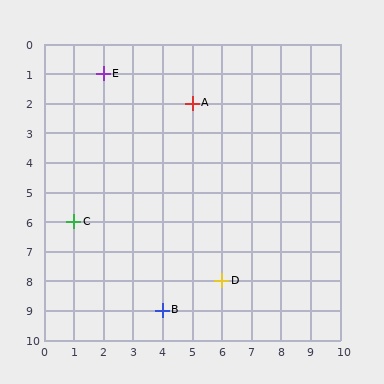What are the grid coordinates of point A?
Point A is at grid coordinates (5, 2).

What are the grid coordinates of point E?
Point E is at grid coordinates (2, 1).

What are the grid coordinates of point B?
Point B is at grid coordinates (4, 9).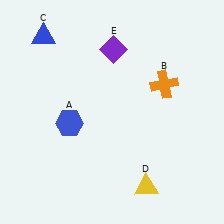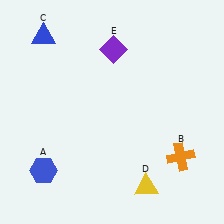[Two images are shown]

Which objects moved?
The objects that moved are: the blue hexagon (A), the orange cross (B).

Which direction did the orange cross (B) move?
The orange cross (B) moved down.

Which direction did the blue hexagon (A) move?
The blue hexagon (A) moved down.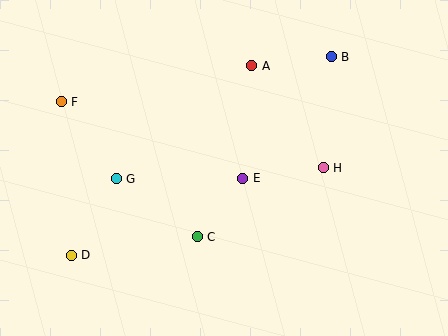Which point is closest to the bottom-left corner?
Point D is closest to the bottom-left corner.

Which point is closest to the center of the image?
Point E at (243, 178) is closest to the center.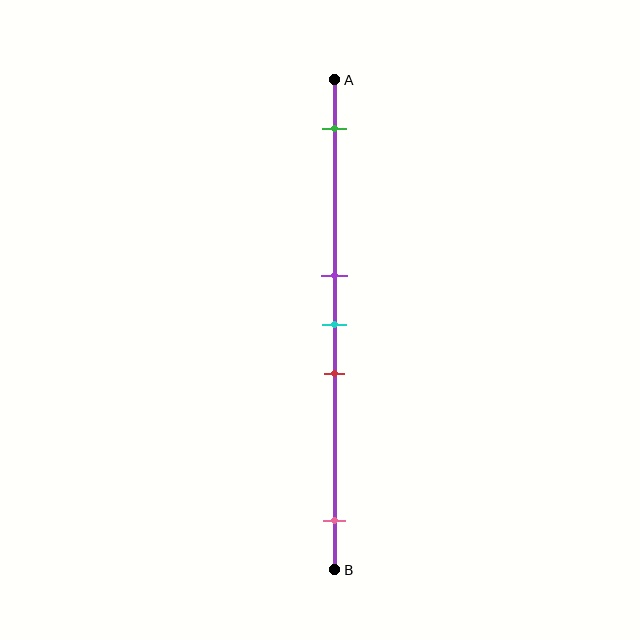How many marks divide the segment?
There are 5 marks dividing the segment.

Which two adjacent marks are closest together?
The purple and cyan marks are the closest adjacent pair.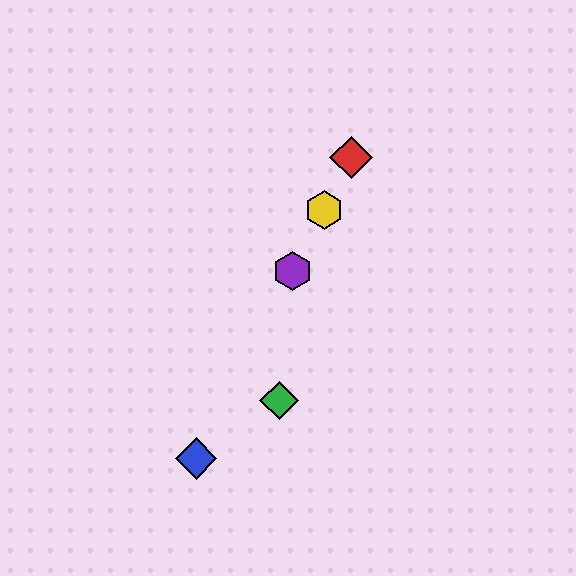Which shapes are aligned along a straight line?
The red diamond, the blue diamond, the yellow hexagon, the purple hexagon are aligned along a straight line.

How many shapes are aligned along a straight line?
4 shapes (the red diamond, the blue diamond, the yellow hexagon, the purple hexagon) are aligned along a straight line.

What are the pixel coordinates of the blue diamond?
The blue diamond is at (196, 458).